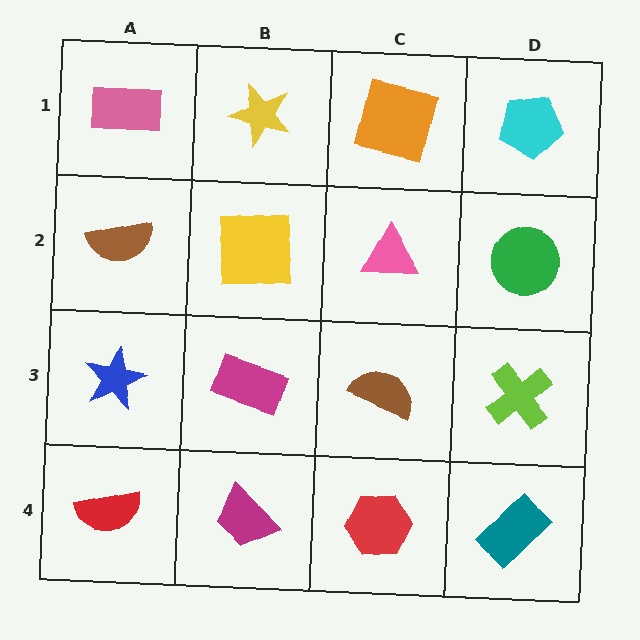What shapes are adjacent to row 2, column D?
A cyan pentagon (row 1, column D), a lime cross (row 3, column D), a pink triangle (row 2, column C).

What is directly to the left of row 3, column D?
A brown semicircle.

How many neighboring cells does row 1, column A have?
2.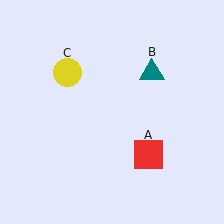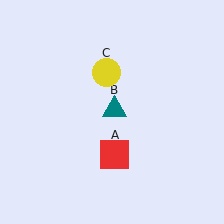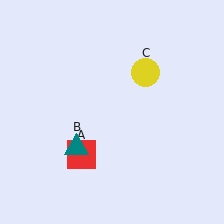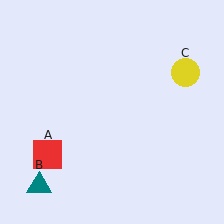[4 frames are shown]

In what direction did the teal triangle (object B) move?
The teal triangle (object B) moved down and to the left.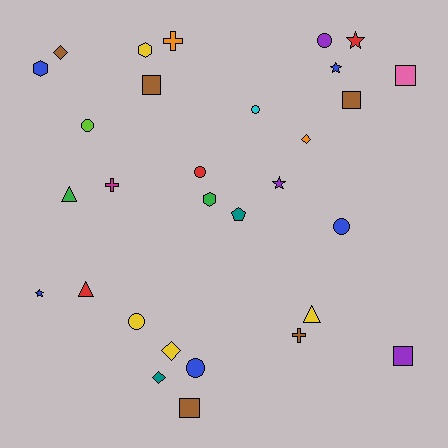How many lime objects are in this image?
There is 1 lime object.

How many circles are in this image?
There are 7 circles.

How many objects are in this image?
There are 30 objects.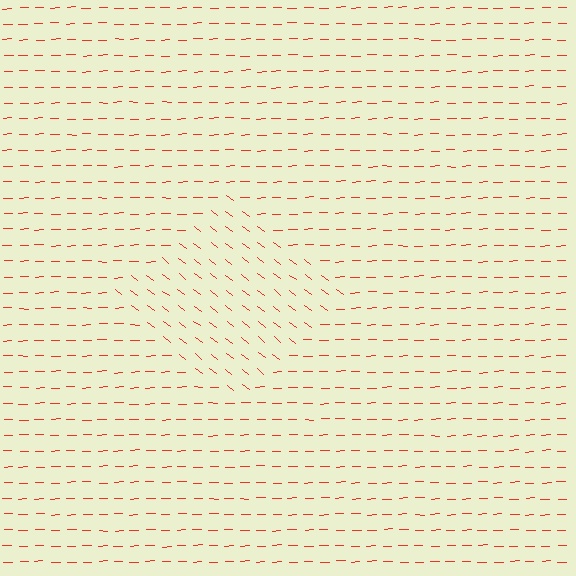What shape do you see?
I see a diamond.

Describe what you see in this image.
The image is filled with small red line segments. A diamond region in the image has lines oriented differently from the surrounding lines, creating a visible texture boundary.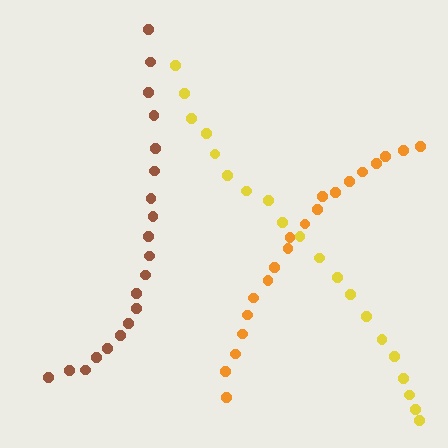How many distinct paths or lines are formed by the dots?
There are 3 distinct paths.